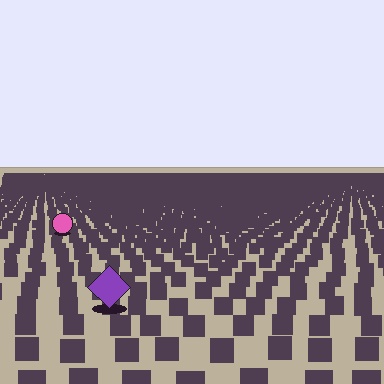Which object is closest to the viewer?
The purple diamond is closest. The texture marks near it are larger and more spread out.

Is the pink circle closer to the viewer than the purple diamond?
No. The purple diamond is closer — you can tell from the texture gradient: the ground texture is coarser near it.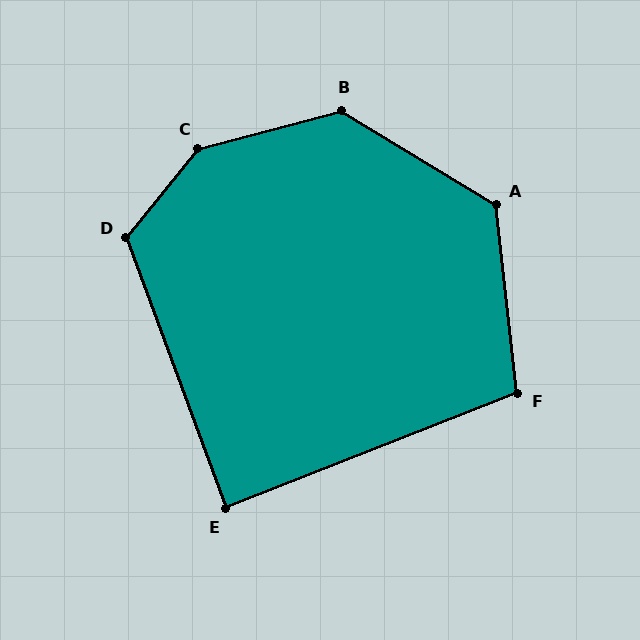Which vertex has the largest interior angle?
C, at approximately 144 degrees.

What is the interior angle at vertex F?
Approximately 105 degrees (obtuse).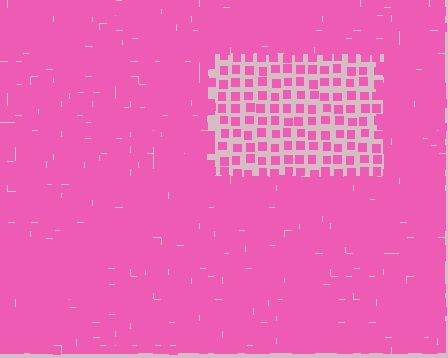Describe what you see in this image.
The image contains small pink elements arranged at two different densities. A rectangle-shaped region is visible where the elements are less densely packed than the surrounding area.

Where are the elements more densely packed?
The elements are more densely packed outside the rectangle boundary.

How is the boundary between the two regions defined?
The boundary is defined by a change in element density (approximately 2.8x ratio). All elements are the same color, size, and shape.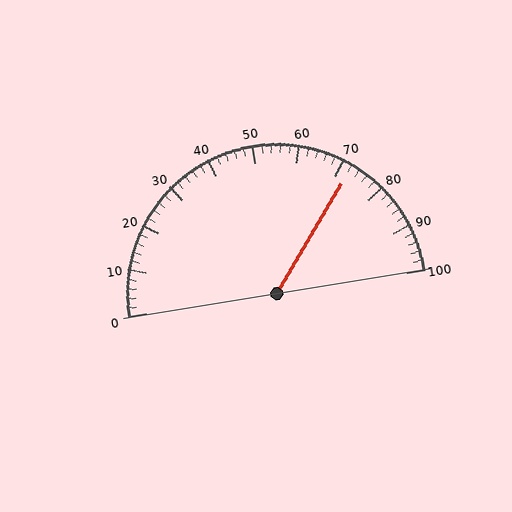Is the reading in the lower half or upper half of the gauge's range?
The reading is in the upper half of the range (0 to 100).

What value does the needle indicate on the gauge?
The needle indicates approximately 72.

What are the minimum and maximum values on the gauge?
The gauge ranges from 0 to 100.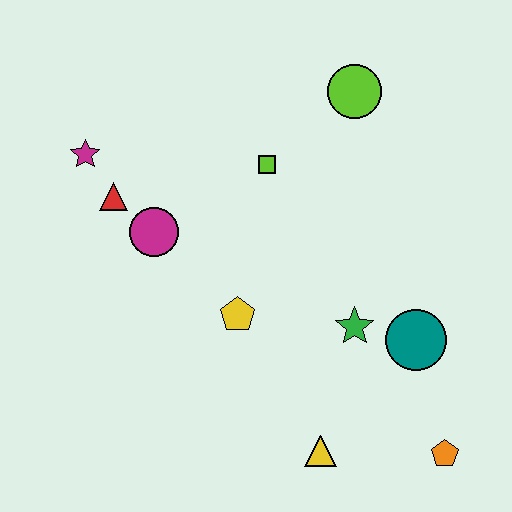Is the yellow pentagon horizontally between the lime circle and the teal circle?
No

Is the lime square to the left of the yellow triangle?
Yes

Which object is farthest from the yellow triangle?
The magenta star is farthest from the yellow triangle.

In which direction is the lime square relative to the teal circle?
The lime square is above the teal circle.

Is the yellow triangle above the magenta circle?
No